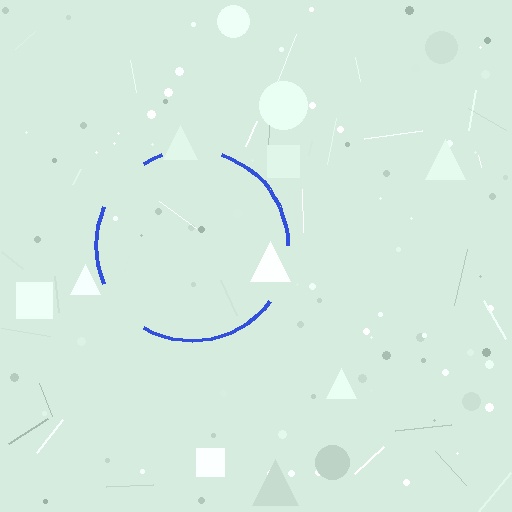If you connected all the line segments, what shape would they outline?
They would outline a circle.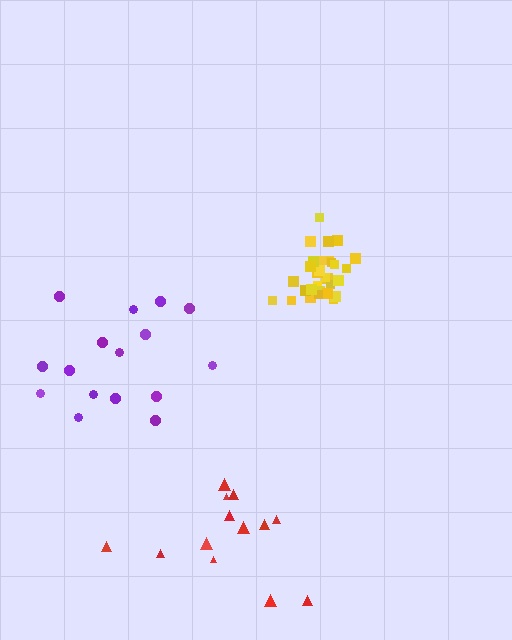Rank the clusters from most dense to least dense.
yellow, purple, red.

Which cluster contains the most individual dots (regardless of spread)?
Yellow (32).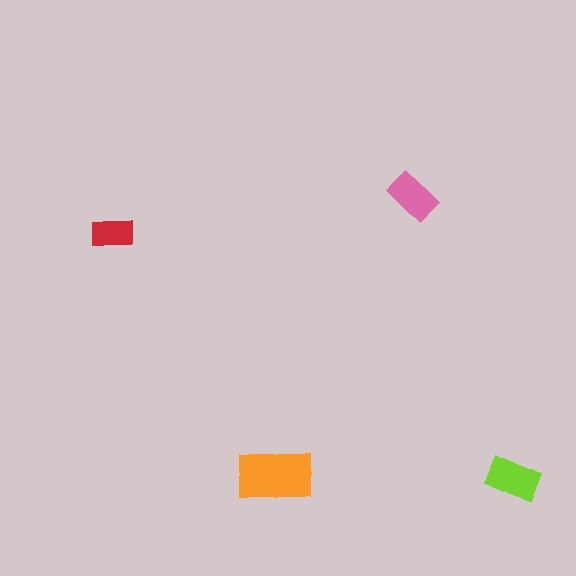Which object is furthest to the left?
The red rectangle is leftmost.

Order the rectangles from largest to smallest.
the orange one, the lime one, the pink one, the red one.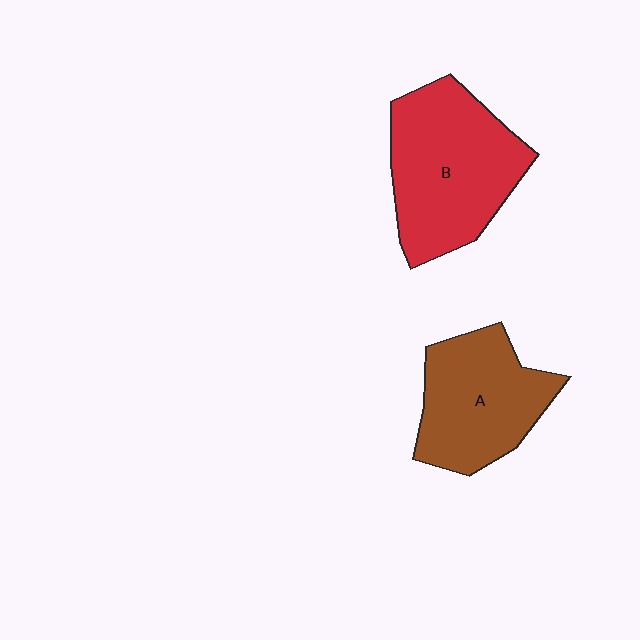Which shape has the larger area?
Shape B (red).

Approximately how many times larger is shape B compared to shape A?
Approximately 1.3 times.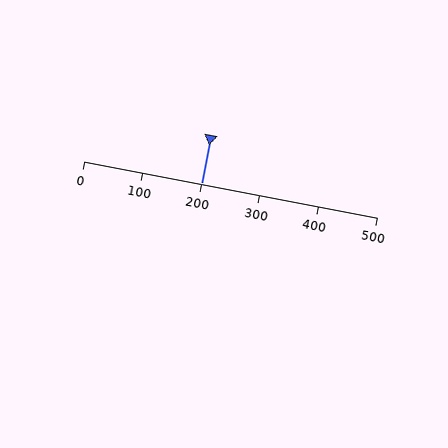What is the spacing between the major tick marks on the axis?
The major ticks are spaced 100 apart.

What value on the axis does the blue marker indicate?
The marker indicates approximately 200.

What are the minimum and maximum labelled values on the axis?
The axis runs from 0 to 500.